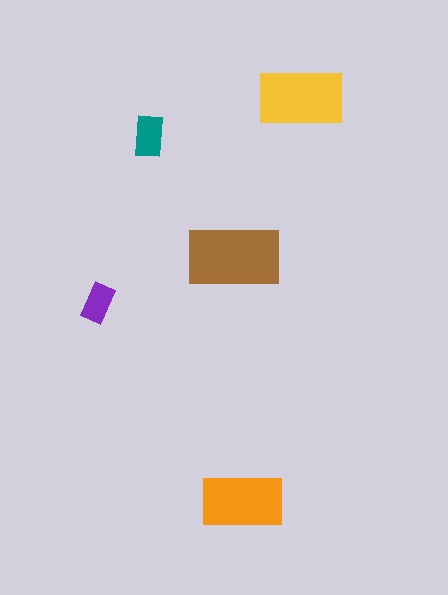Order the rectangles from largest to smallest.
the brown one, the yellow one, the orange one, the teal one, the purple one.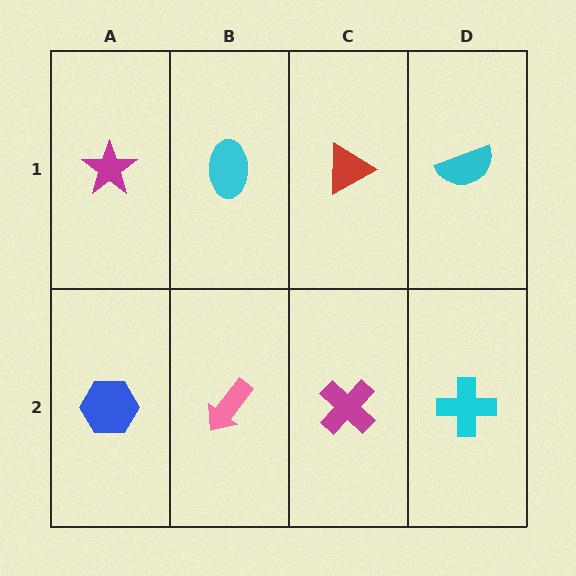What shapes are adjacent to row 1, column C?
A magenta cross (row 2, column C), a cyan ellipse (row 1, column B), a cyan semicircle (row 1, column D).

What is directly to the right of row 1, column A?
A cyan ellipse.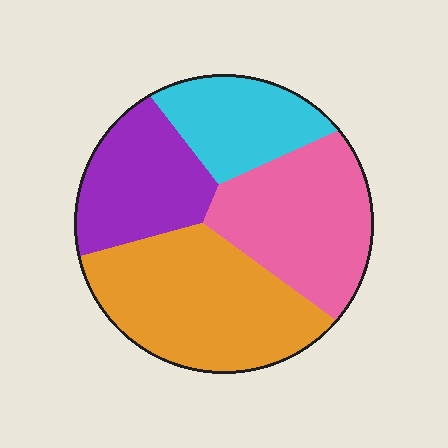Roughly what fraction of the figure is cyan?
Cyan takes up between a sixth and a third of the figure.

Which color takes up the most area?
Orange, at roughly 35%.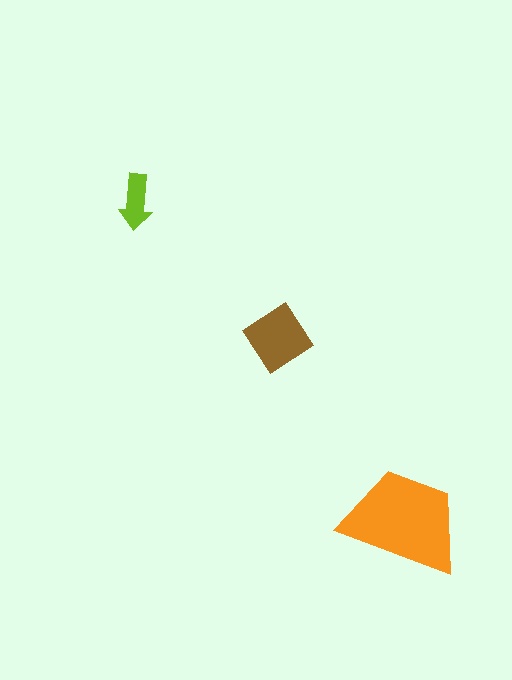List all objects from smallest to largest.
The lime arrow, the brown diamond, the orange trapezoid.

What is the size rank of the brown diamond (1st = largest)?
2nd.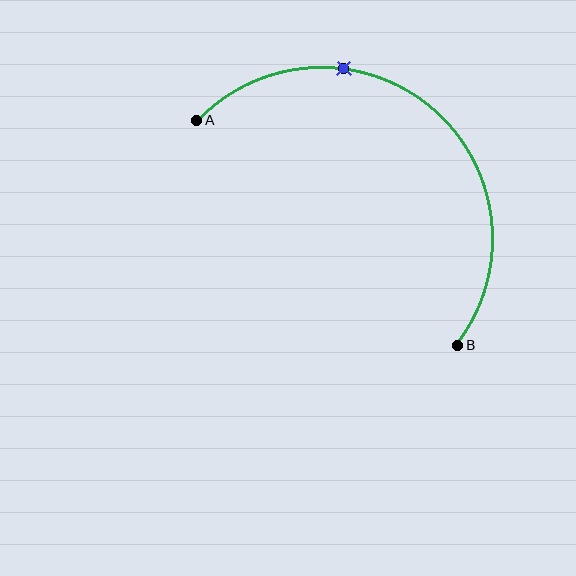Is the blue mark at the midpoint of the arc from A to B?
No. The blue mark lies on the arc but is closer to endpoint A. The arc midpoint would be at the point on the curve equidistant along the arc from both A and B.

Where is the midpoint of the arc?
The arc midpoint is the point on the curve farthest from the straight line joining A and B. It sits above and to the right of that line.